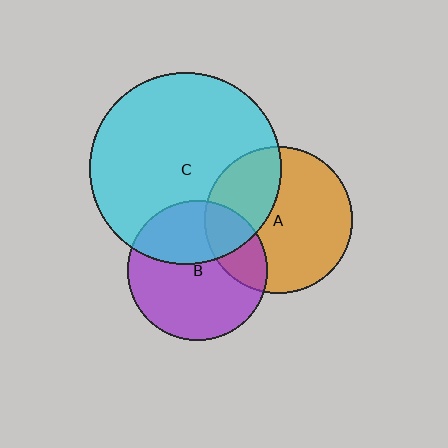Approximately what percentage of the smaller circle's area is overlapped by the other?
Approximately 35%.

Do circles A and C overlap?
Yes.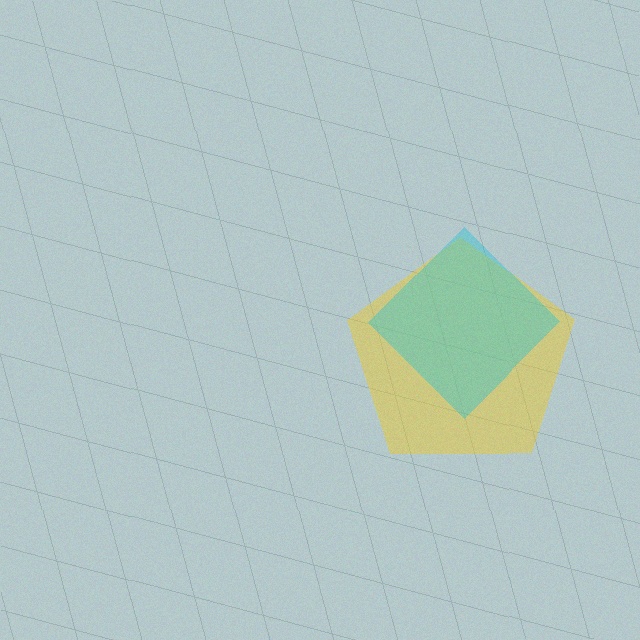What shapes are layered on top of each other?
The layered shapes are: a yellow pentagon, a cyan diamond.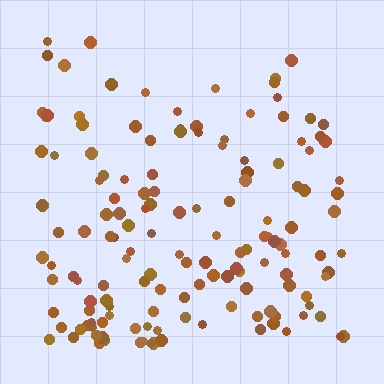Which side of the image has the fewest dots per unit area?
The top.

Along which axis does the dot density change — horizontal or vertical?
Vertical.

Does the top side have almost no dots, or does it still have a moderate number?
Still a moderate number, just noticeably fewer than the bottom.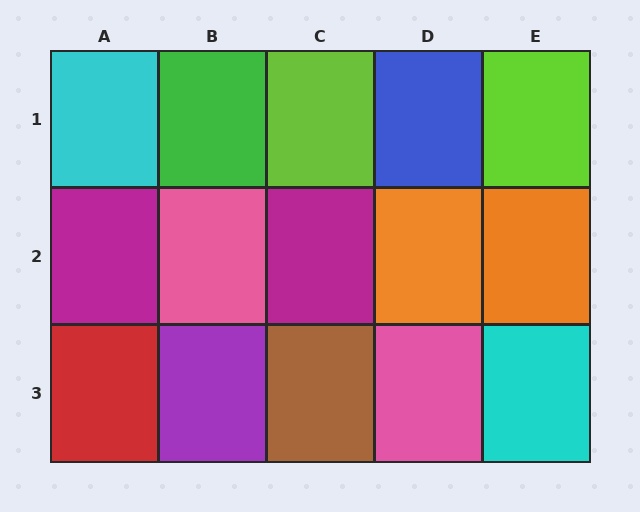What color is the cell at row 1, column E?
Lime.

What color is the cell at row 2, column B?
Pink.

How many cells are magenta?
2 cells are magenta.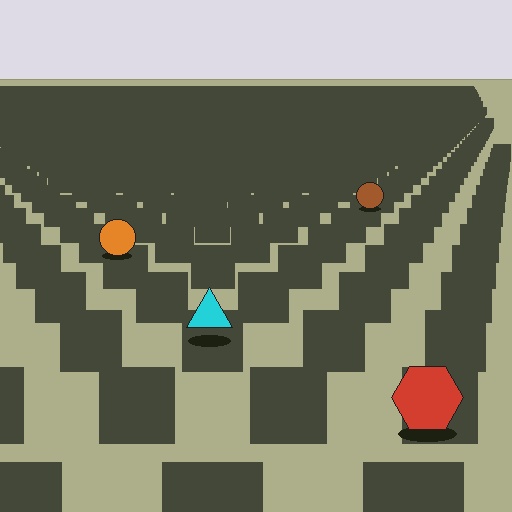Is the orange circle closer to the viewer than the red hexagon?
No. The red hexagon is closer — you can tell from the texture gradient: the ground texture is coarser near it.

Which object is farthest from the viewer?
The brown circle is farthest from the viewer. It appears smaller and the ground texture around it is denser.